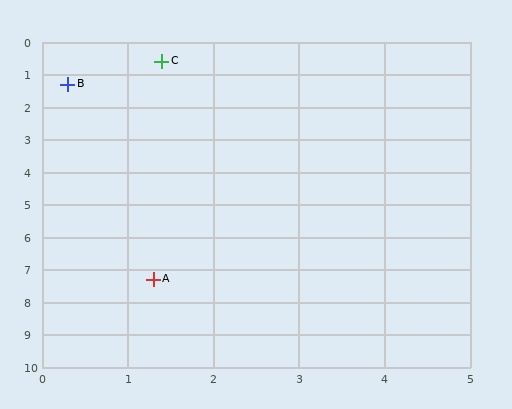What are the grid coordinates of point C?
Point C is at approximately (1.4, 0.6).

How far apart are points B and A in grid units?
Points B and A are about 6.1 grid units apart.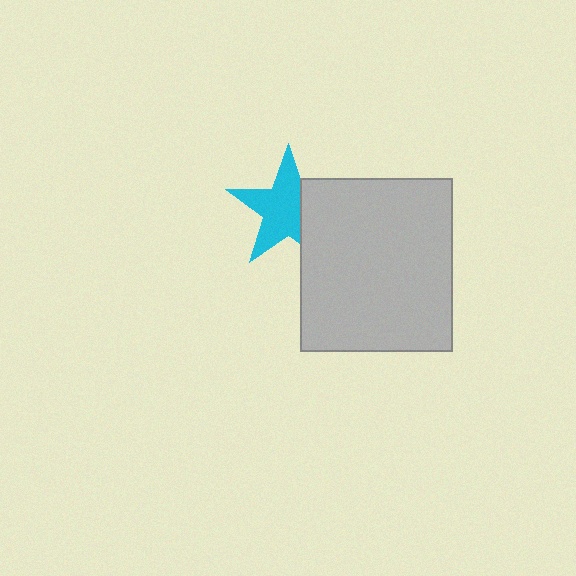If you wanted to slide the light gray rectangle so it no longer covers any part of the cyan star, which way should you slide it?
Slide it right — that is the most direct way to separate the two shapes.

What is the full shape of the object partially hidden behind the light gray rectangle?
The partially hidden object is a cyan star.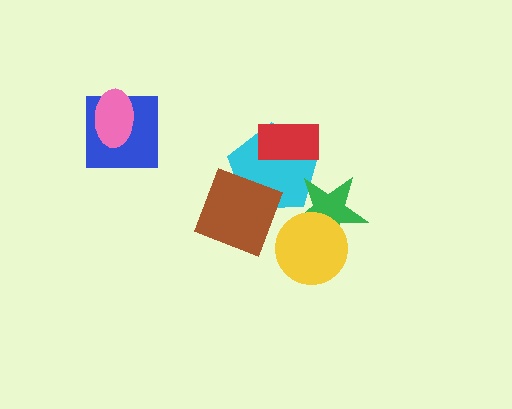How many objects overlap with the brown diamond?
1 object overlaps with the brown diamond.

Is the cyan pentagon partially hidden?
Yes, it is partially covered by another shape.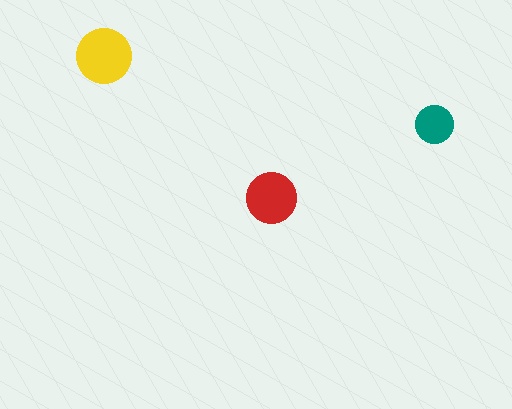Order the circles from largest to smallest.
the yellow one, the red one, the teal one.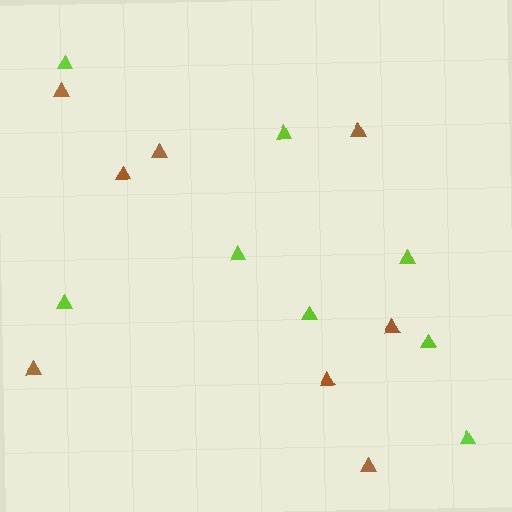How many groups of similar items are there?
There are 2 groups: one group of lime triangles (8) and one group of brown triangles (8).